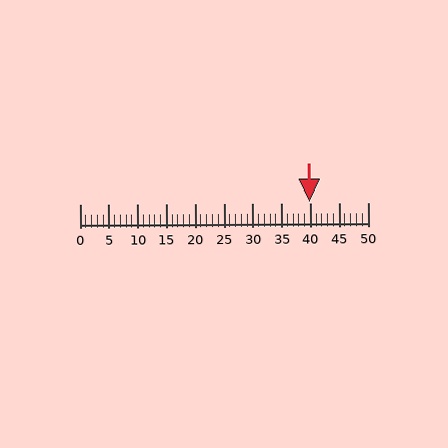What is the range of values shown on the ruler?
The ruler shows values from 0 to 50.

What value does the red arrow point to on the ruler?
The red arrow points to approximately 40.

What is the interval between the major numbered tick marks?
The major tick marks are spaced 5 units apart.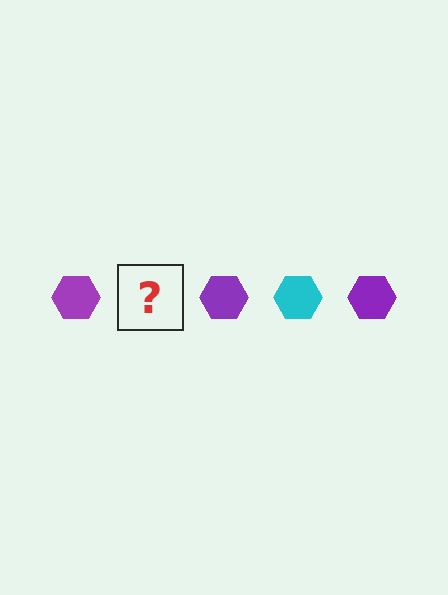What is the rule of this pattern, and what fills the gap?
The rule is that the pattern cycles through purple, cyan hexagons. The gap should be filled with a cyan hexagon.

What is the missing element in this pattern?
The missing element is a cyan hexagon.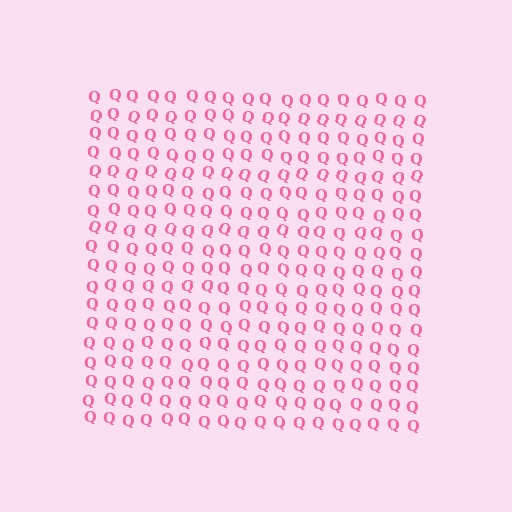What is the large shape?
The large shape is a square.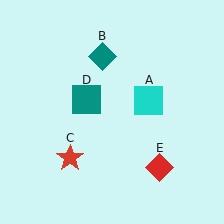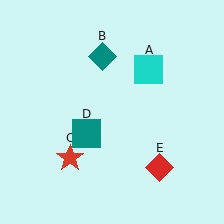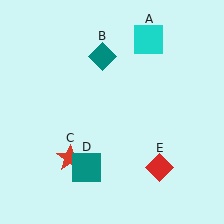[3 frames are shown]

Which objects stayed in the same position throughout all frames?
Teal diamond (object B) and red star (object C) and red diamond (object E) remained stationary.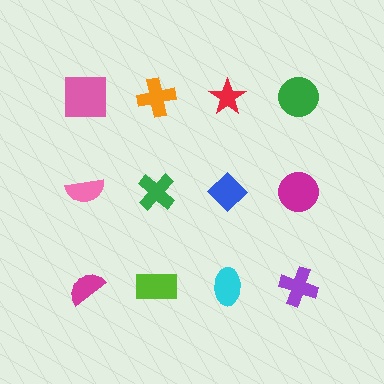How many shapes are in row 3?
4 shapes.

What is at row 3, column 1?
A magenta semicircle.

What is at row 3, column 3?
A cyan ellipse.